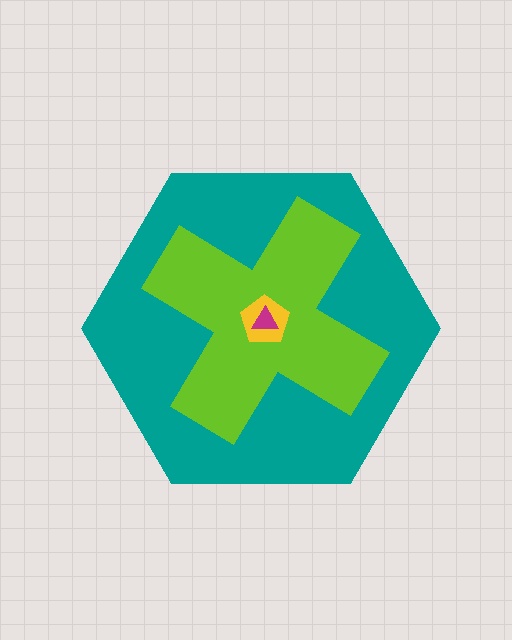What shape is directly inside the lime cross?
The yellow pentagon.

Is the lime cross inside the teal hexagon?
Yes.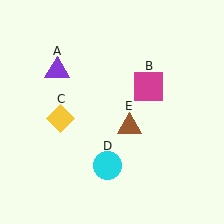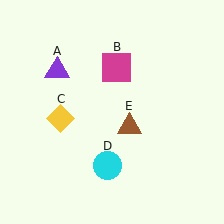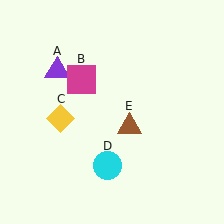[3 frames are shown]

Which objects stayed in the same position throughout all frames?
Purple triangle (object A) and yellow diamond (object C) and cyan circle (object D) and brown triangle (object E) remained stationary.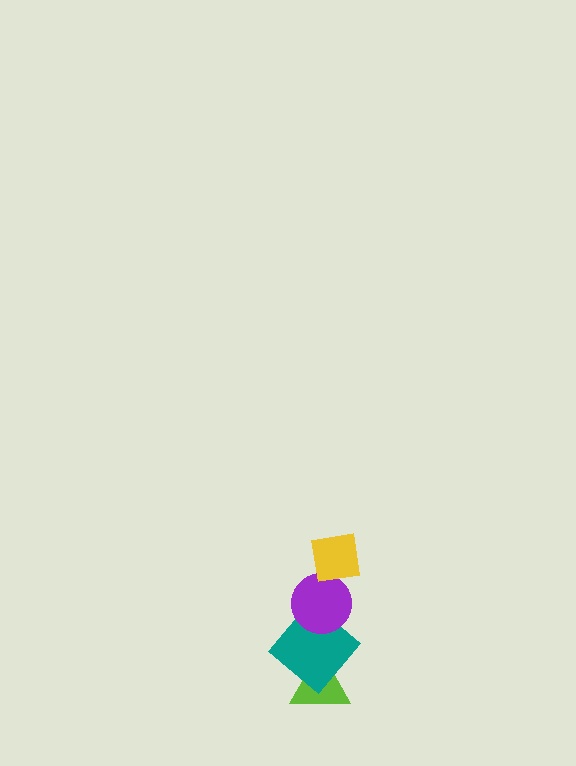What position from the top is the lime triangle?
The lime triangle is 4th from the top.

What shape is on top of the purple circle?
The yellow square is on top of the purple circle.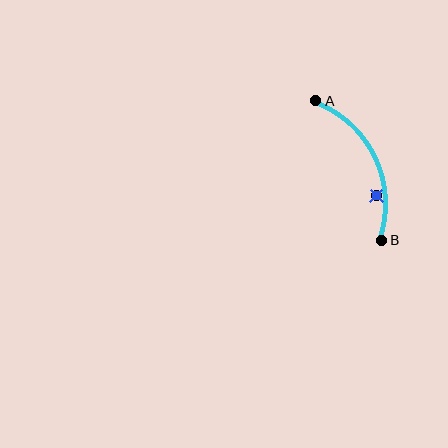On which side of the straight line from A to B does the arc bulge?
The arc bulges to the right of the straight line connecting A and B.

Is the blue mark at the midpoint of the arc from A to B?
No — the blue mark does not lie on the arc at all. It sits slightly inside the curve.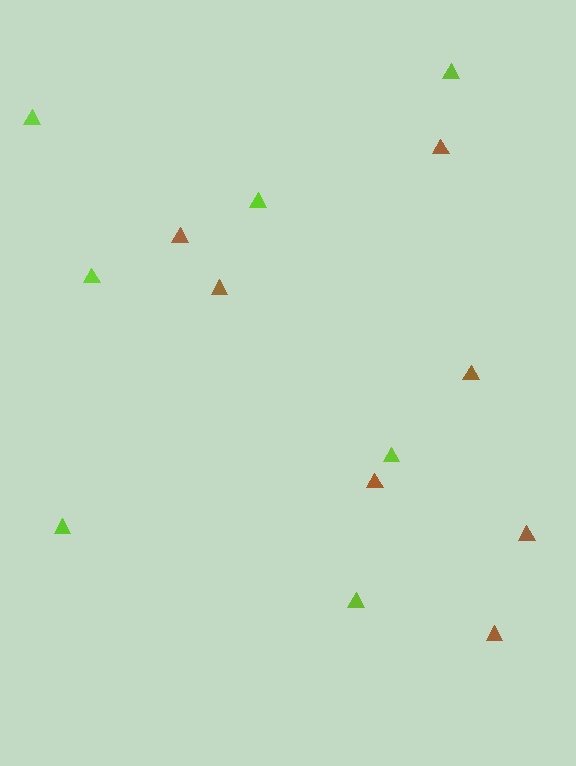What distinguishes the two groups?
There are 2 groups: one group of brown triangles (7) and one group of lime triangles (7).